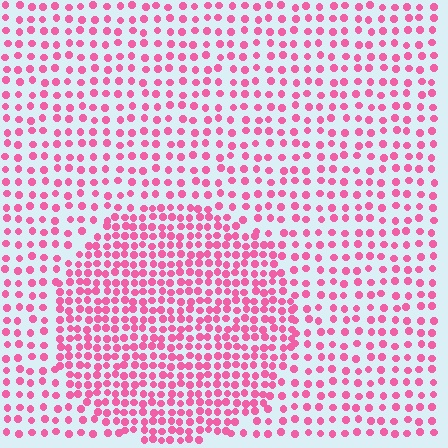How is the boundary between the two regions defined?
The boundary is defined by a change in element density (approximately 1.8x ratio). All elements are the same color, size, and shape.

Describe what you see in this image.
The image contains small pink elements arranged at two different densities. A circle-shaped region is visible where the elements are more densely packed than the surrounding area.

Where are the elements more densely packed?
The elements are more densely packed inside the circle boundary.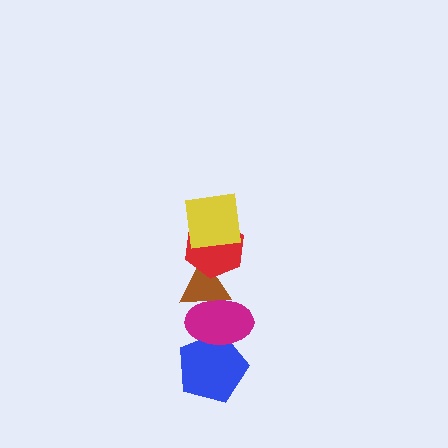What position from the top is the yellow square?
The yellow square is 1st from the top.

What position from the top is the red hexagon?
The red hexagon is 2nd from the top.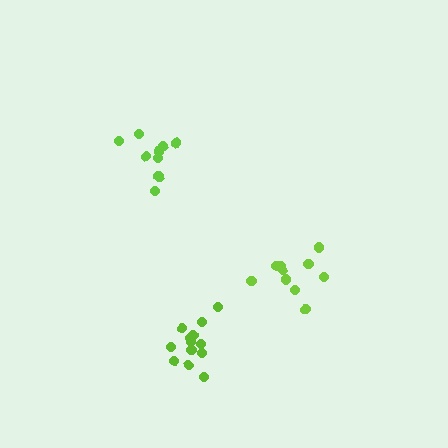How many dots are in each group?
Group 1: 9 dots, Group 2: 10 dots, Group 3: 14 dots (33 total).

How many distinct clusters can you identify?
There are 3 distinct clusters.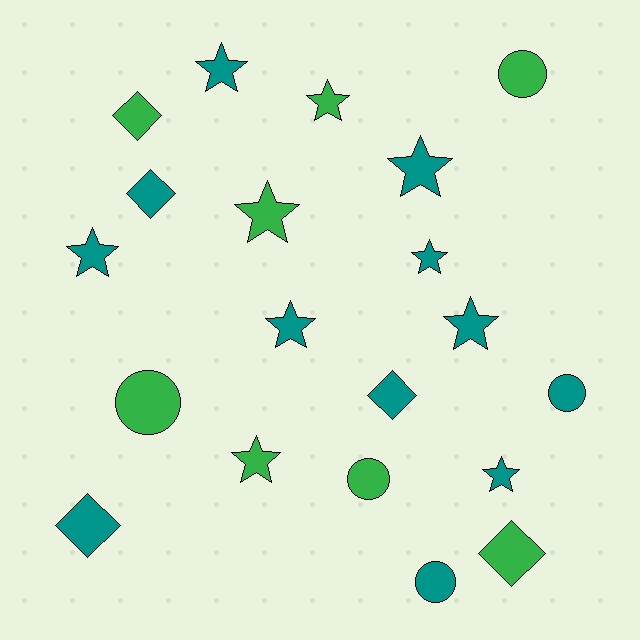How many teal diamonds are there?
There are 3 teal diamonds.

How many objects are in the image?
There are 20 objects.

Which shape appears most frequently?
Star, with 10 objects.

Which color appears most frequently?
Teal, with 12 objects.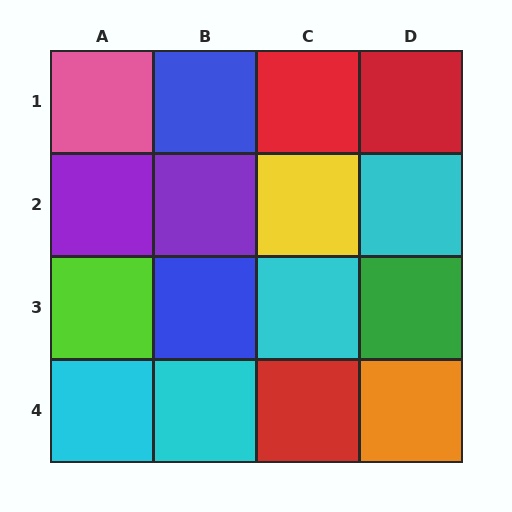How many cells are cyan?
4 cells are cyan.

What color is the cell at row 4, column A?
Cyan.